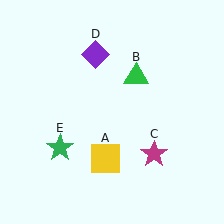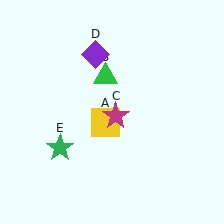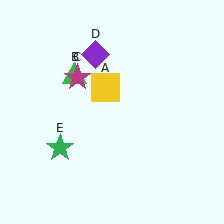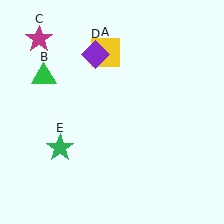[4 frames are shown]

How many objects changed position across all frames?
3 objects changed position: yellow square (object A), green triangle (object B), magenta star (object C).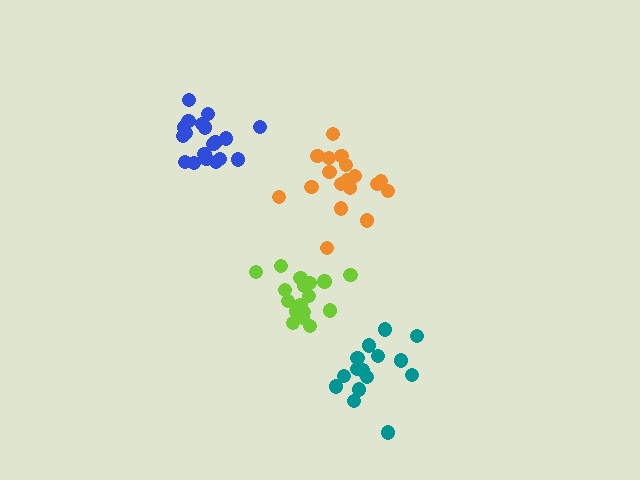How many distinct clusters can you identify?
There are 4 distinct clusters.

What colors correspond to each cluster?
The clusters are colored: lime, blue, orange, teal.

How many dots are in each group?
Group 1: 17 dots, Group 2: 19 dots, Group 3: 18 dots, Group 4: 15 dots (69 total).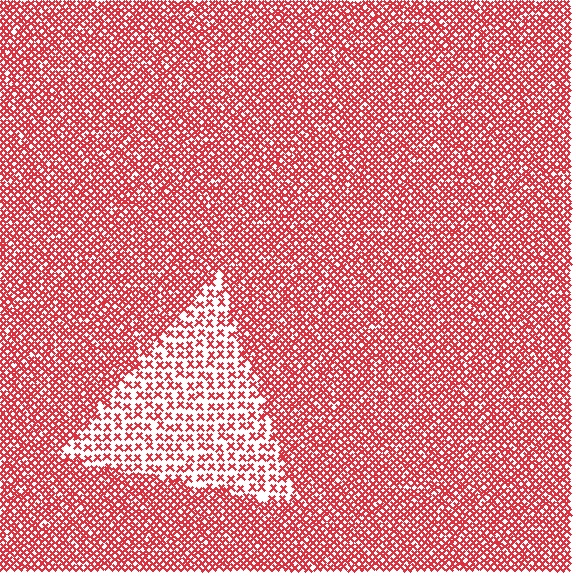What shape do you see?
I see a triangle.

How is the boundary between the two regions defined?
The boundary is defined by a change in element density (approximately 2.2x ratio). All elements are the same color, size, and shape.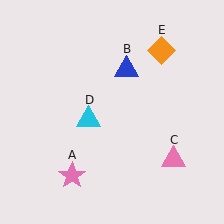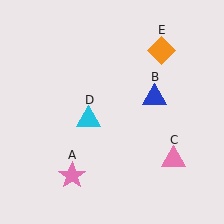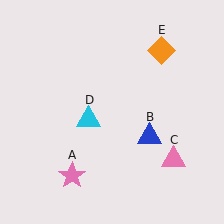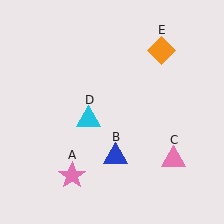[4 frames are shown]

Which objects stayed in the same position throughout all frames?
Pink star (object A) and pink triangle (object C) and cyan triangle (object D) and orange diamond (object E) remained stationary.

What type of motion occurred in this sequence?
The blue triangle (object B) rotated clockwise around the center of the scene.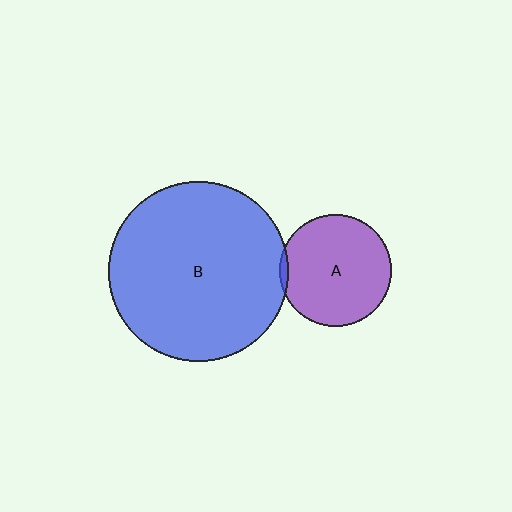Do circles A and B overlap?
Yes.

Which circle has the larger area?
Circle B (blue).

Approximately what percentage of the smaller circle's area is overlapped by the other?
Approximately 5%.